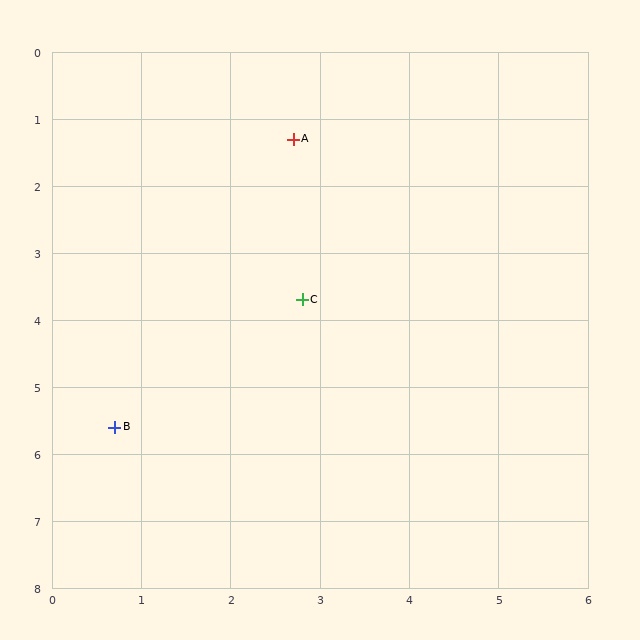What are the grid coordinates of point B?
Point B is at approximately (0.7, 5.6).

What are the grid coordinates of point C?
Point C is at approximately (2.8, 3.7).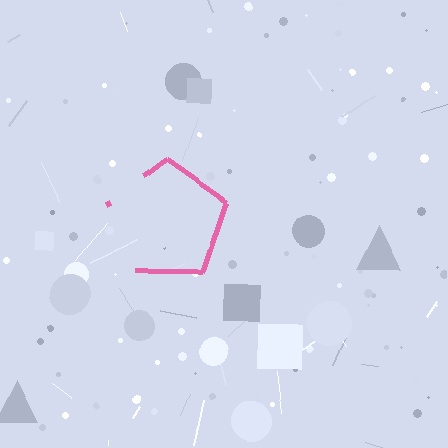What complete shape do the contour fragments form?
The contour fragments form a pentagon.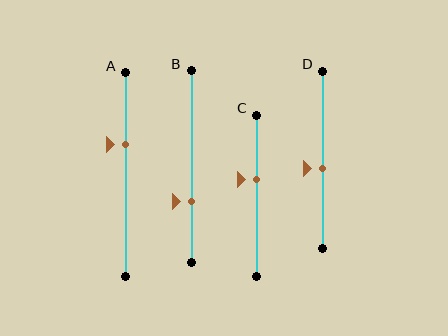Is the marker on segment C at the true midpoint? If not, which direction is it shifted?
No, the marker on segment C is shifted upward by about 10% of the segment length.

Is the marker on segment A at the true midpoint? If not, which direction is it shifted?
No, the marker on segment A is shifted upward by about 15% of the segment length.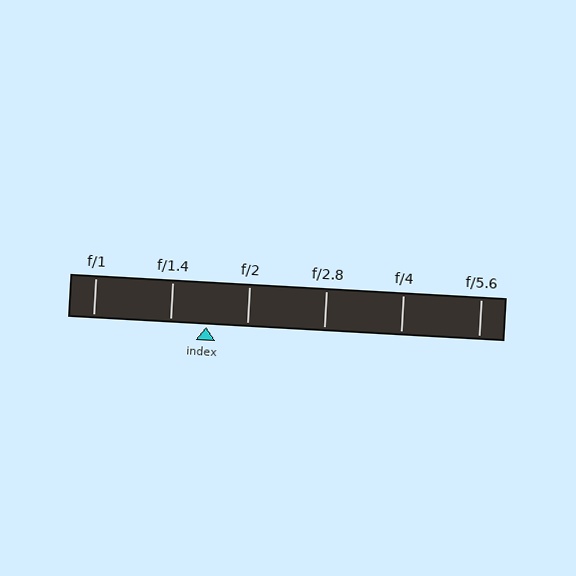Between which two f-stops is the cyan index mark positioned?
The index mark is between f/1.4 and f/2.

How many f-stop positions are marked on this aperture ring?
There are 6 f-stop positions marked.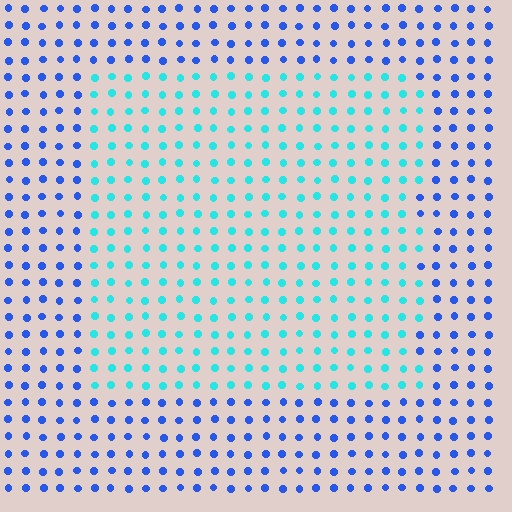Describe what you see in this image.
The image is filled with small blue elements in a uniform arrangement. A rectangle-shaped region is visible where the elements are tinted to a slightly different hue, forming a subtle color boundary.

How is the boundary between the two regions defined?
The boundary is defined purely by a slight shift in hue (about 45 degrees). Spacing, size, and orientation are identical on both sides.